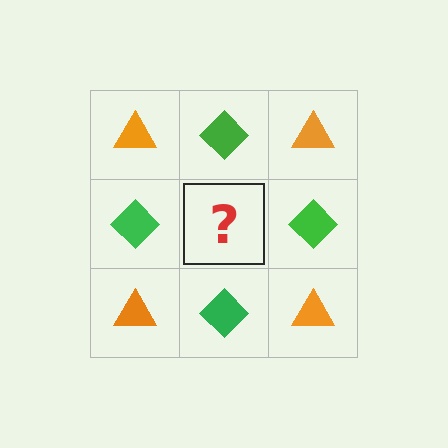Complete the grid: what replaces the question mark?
The question mark should be replaced with an orange triangle.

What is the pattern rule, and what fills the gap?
The rule is that it alternates orange triangle and green diamond in a checkerboard pattern. The gap should be filled with an orange triangle.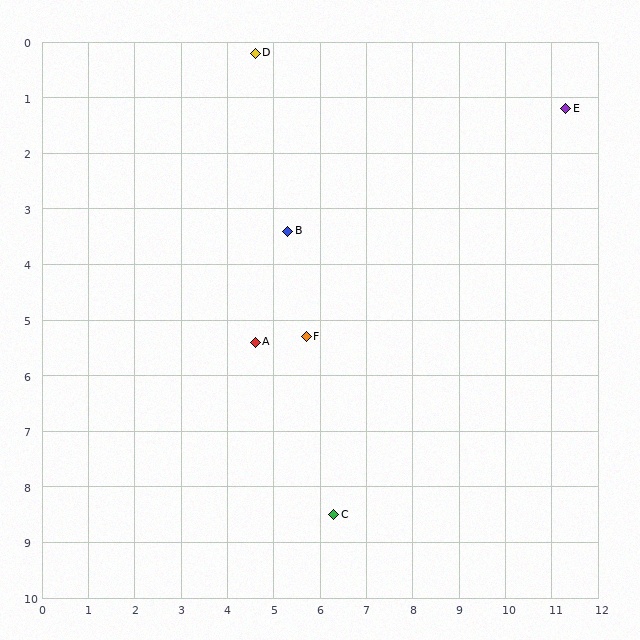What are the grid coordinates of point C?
Point C is at approximately (6.3, 8.5).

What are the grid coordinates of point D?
Point D is at approximately (4.6, 0.2).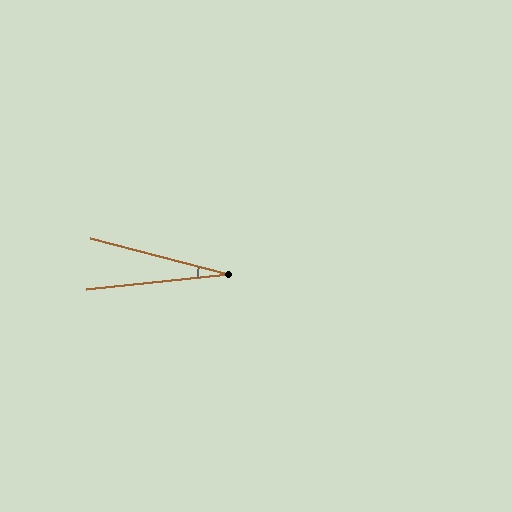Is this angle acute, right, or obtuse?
It is acute.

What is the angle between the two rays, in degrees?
Approximately 21 degrees.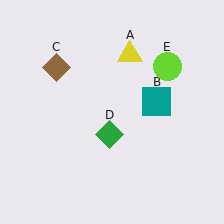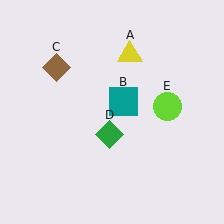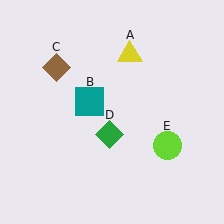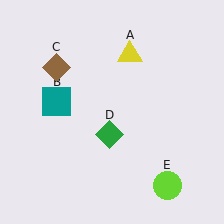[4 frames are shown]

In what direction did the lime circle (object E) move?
The lime circle (object E) moved down.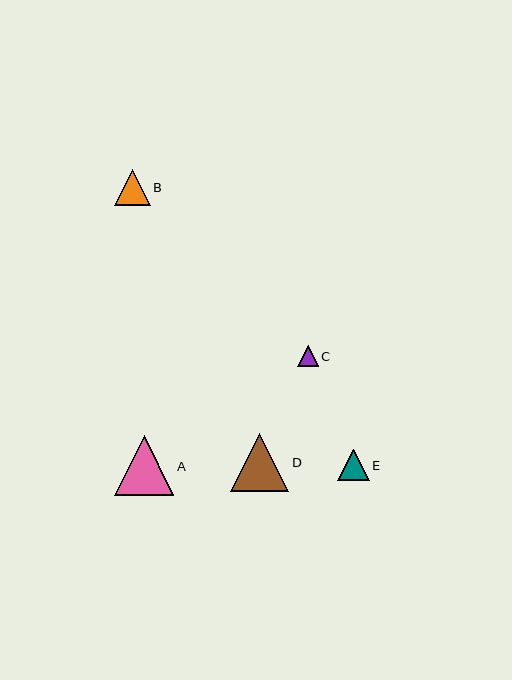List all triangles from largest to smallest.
From largest to smallest: A, D, B, E, C.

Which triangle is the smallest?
Triangle C is the smallest with a size of approximately 21 pixels.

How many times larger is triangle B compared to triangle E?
Triangle B is approximately 1.1 times the size of triangle E.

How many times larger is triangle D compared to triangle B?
Triangle D is approximately 1.6 times the size of triangle B.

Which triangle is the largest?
Triangle A is the largest with a size of approximately 59 pixels.